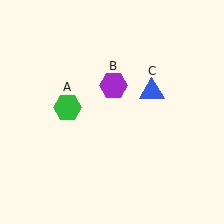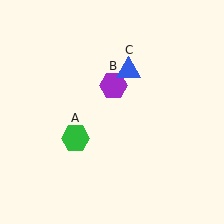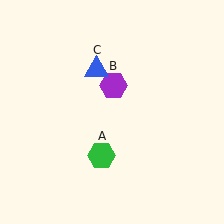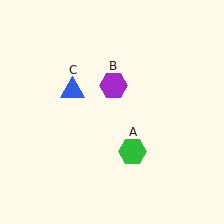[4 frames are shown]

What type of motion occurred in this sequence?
The green hexagon (object A), blue triangle (object C) rotated counterclockwise around the center of the scene.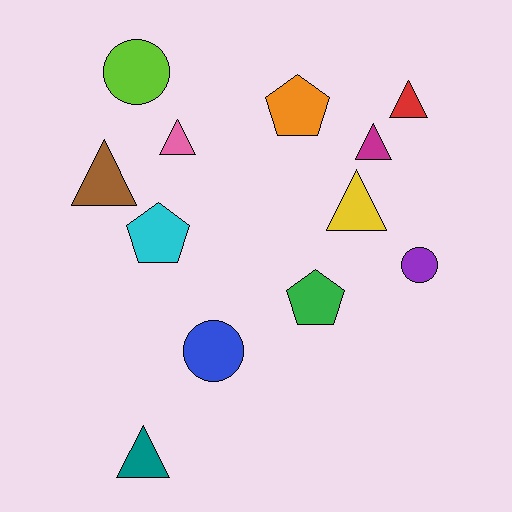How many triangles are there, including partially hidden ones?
There are 6 triangles.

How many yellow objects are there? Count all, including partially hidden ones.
There is 1 yellow object.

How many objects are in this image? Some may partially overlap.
There are 12 objects.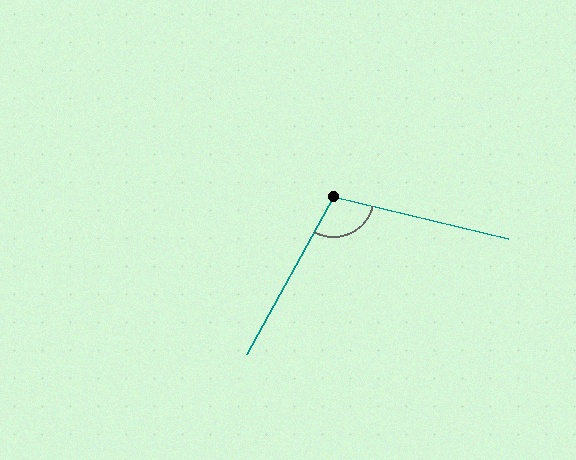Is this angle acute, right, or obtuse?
It is obtuse.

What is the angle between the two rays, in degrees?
Approximately 105 degrees.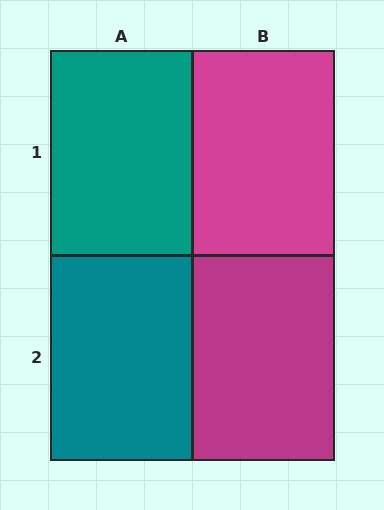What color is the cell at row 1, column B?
Magenta.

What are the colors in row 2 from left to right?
Teal, magenta.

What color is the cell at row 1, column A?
Teal.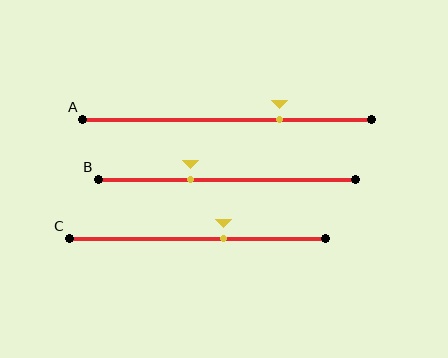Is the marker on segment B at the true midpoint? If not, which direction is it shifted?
No, the marker on segment B is shifted to the left by about 14% of the segment length.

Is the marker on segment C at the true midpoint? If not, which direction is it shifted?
No, the marker on segment C is shifted to the right by about 10% of the segment length.